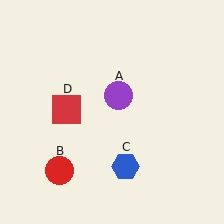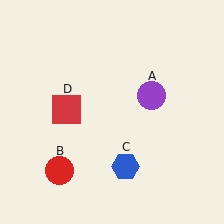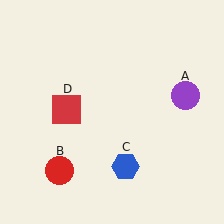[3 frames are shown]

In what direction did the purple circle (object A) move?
The purple circle (object A) moved right.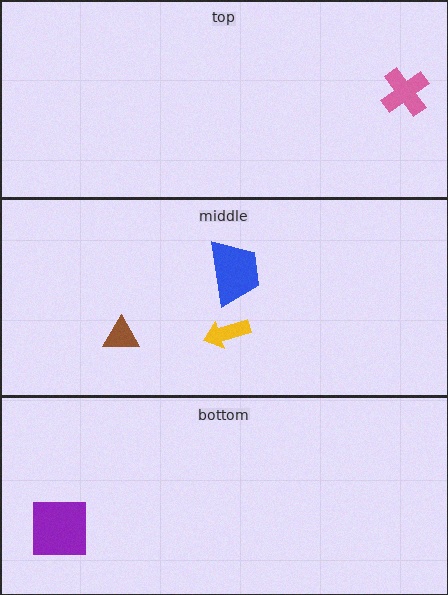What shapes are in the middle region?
The yellow arrow, the blue trapezoid, the brown triangle.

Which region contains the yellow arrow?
The middle region.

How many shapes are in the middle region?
3.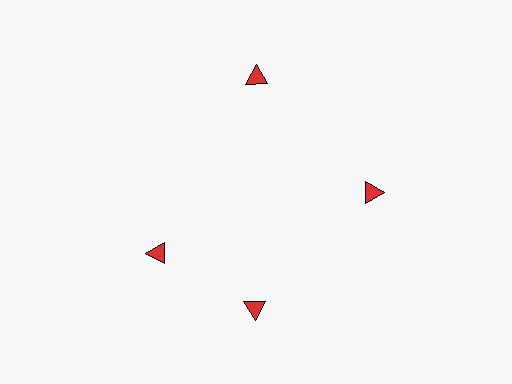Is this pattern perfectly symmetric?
No. The 4 red triangles are arranged in a ring, but one element near the 9 o'clock position is rotated out of alignment along the ring, breaking the 4-fold rotational symmetry.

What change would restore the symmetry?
The symmetry would be restored by rotating it back into even spacing with its neighbors so that all 4 triangles sit at equal angles and equal distance from the center.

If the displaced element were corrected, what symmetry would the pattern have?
It would have 4-fold rotational symmetry — the pattern would map onto itself every 90 degrees.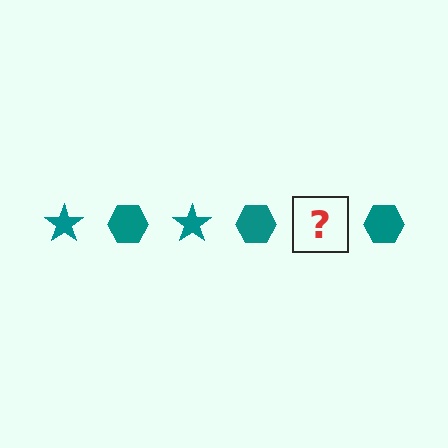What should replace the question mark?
The question mark should be replaced with a teal star.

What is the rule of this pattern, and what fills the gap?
The rule is that the pattern cycles through star, hexagon shapes in teal. The gap should be filled with a teal star.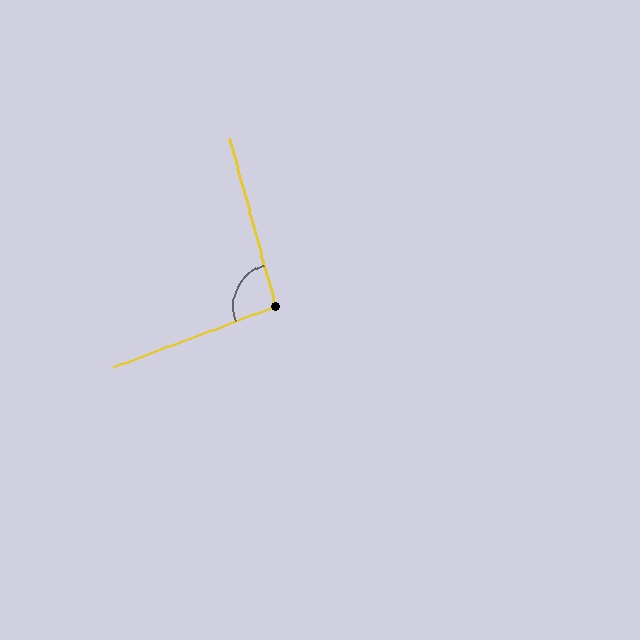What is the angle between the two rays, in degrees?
Approximately 95 degrees.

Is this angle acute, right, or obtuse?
It is obtuse.